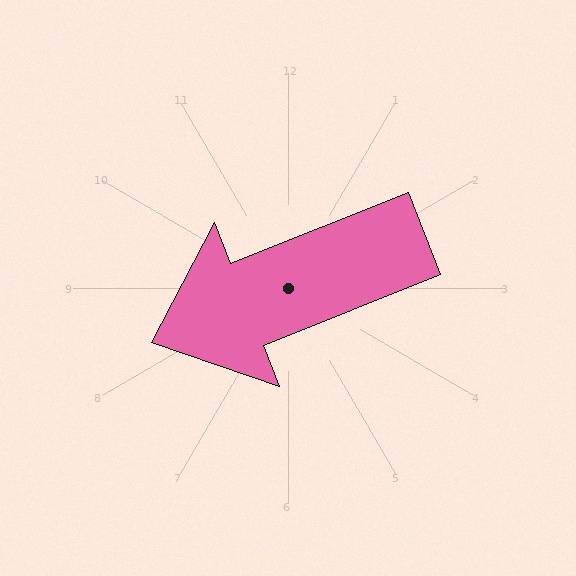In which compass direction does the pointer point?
West.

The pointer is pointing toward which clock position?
Roughly 8 o'clock.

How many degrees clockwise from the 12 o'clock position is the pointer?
Approximately 248 degrees.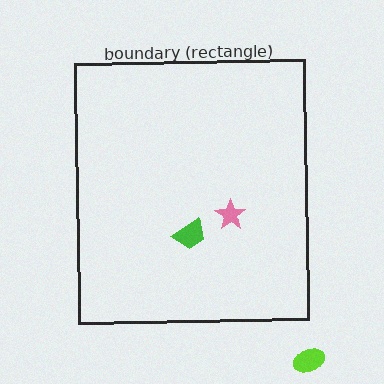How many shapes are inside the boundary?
2 inside, 1 outside.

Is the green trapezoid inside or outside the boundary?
Inside.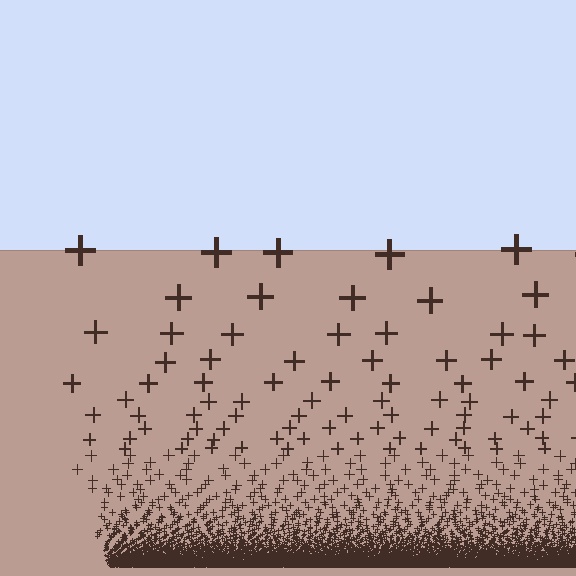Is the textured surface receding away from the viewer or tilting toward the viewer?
The surface appears to tilt toward the viewer. Texture elements get larger and sparser toward the top.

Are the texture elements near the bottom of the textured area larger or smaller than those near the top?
Smaller. The gradient is inverted — elements near the bottom are smaller and denser.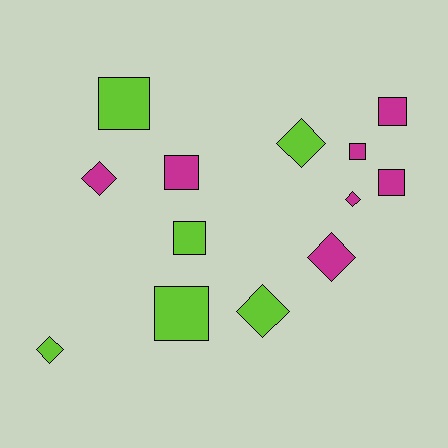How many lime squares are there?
There are 3 lime squares.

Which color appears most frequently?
Magenta, with 7 objects.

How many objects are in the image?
There are 13 objects.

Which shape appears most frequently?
Square, with 7 objects.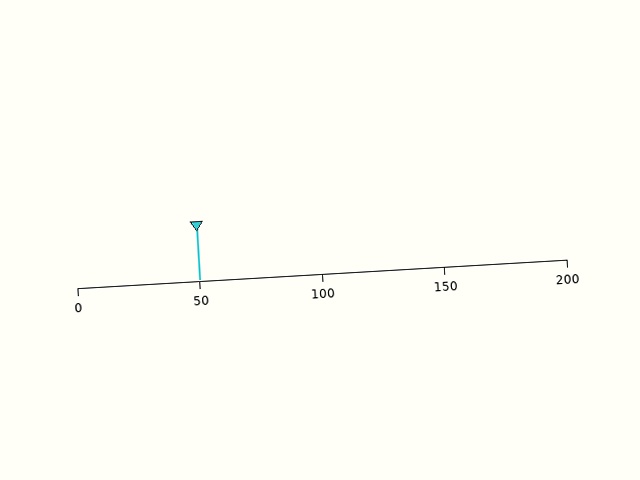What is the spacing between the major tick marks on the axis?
The major ticks are spaced 50 apart.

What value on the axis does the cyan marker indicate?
The marker indicates approximately 50.